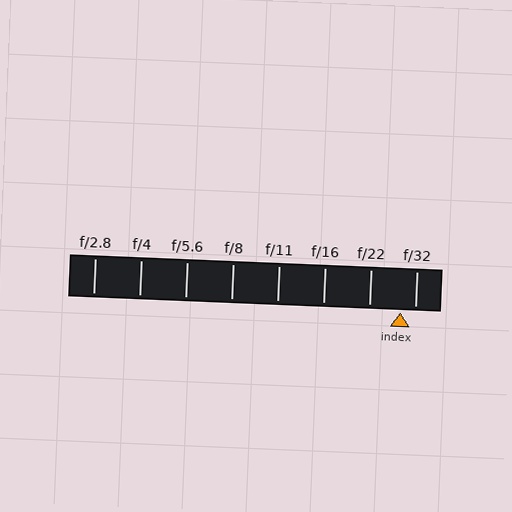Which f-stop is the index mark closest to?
The index mark is closest to f/32.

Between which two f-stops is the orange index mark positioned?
The index mark is between f/22 and f/32.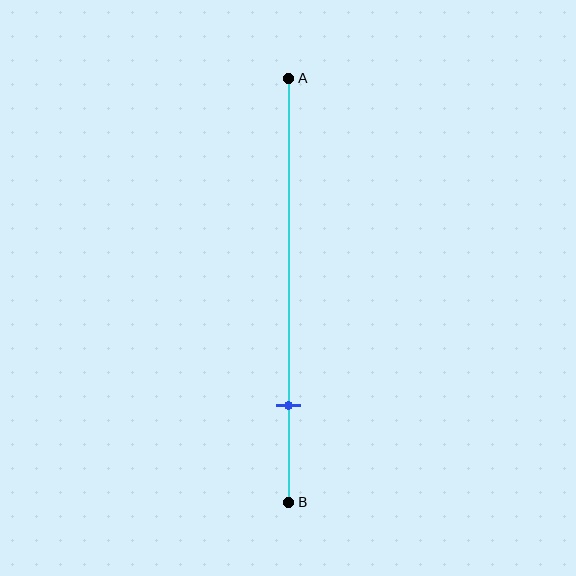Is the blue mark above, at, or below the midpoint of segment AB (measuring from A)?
The blue mark is below the midpoint of segment AB.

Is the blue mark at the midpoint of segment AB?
No, the mark is at about 75% from A, not at the 50% midpoint.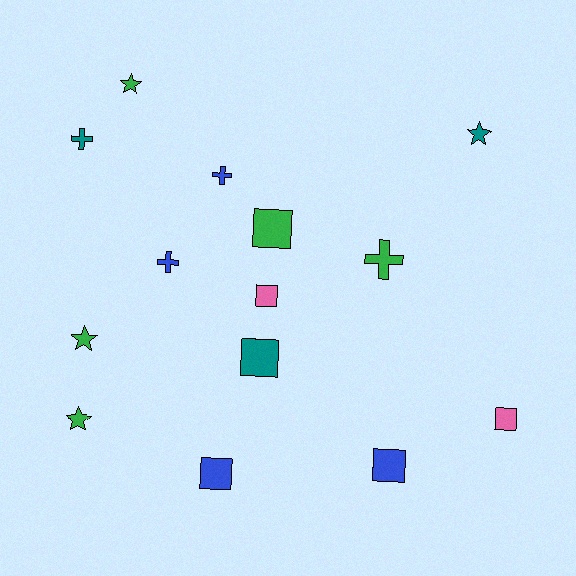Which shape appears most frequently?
Square, with 6 objects.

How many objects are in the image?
There are 14 objects.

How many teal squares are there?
There is 1 teal square.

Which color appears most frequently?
Green, with 5 objects.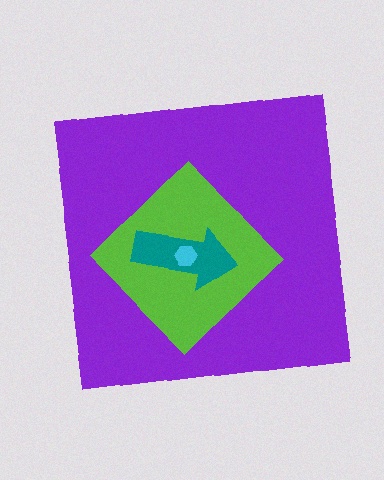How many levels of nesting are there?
4.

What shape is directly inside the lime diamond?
The teal arrow.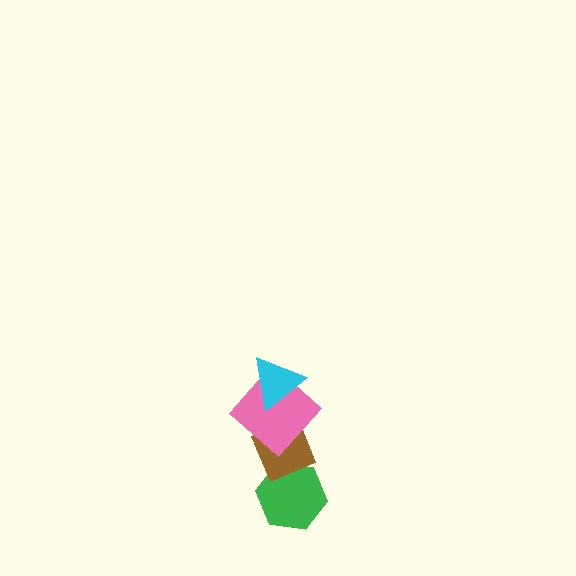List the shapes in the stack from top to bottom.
From top to bottom: the cyan triangle, the pink diamond, the brown diamond, the green hexagon.